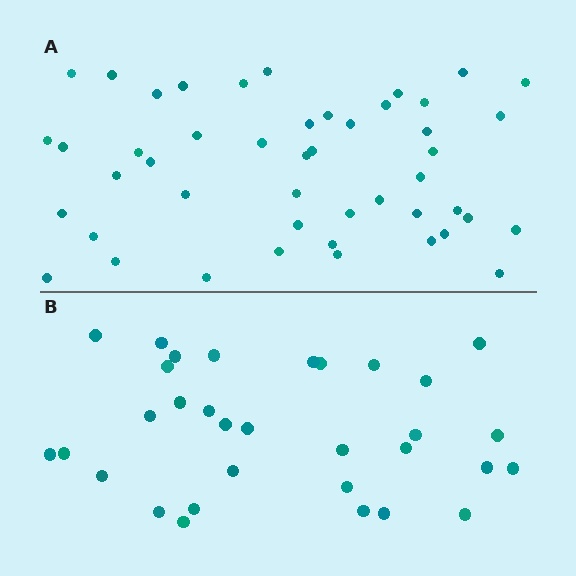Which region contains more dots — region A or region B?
Region A (the top region) has more dots.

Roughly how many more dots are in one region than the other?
Region A has approximately 15 more dots than region B.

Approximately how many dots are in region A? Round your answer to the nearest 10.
About 50 dots. (The exact count is 47, which rounds to 50.)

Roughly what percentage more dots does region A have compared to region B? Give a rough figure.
About 45% more.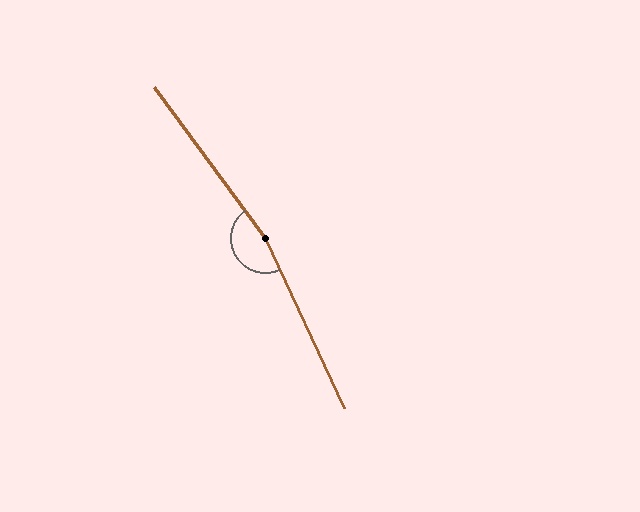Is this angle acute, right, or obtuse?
It is obtuse.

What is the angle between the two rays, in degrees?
Approximately 168 degrees.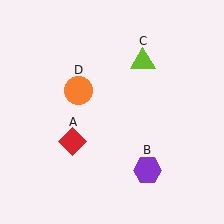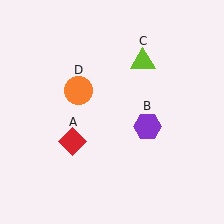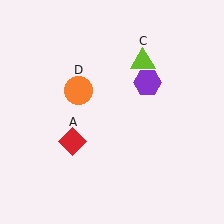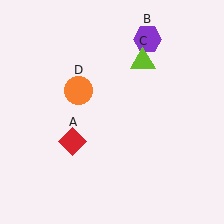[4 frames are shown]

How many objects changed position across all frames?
1 object changed position: purple hexagon (object B).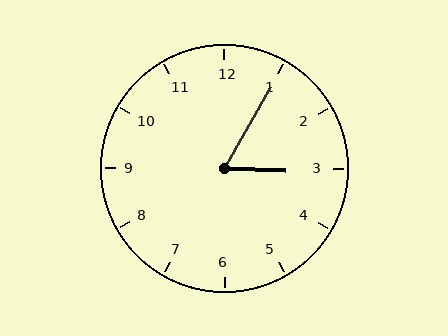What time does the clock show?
3:05.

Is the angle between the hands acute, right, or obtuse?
It is acute.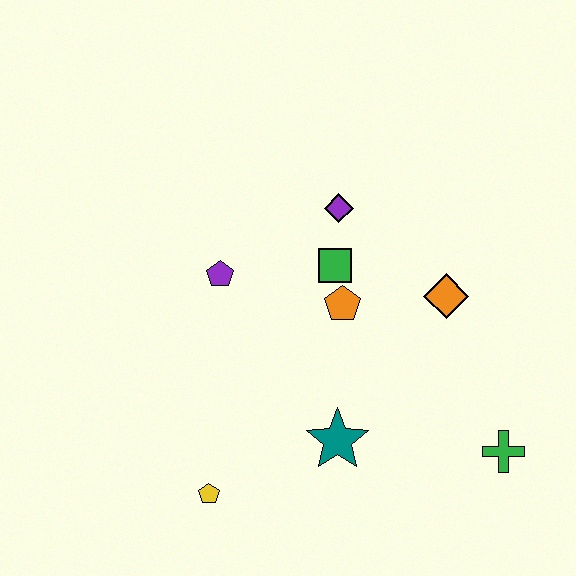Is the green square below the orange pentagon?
No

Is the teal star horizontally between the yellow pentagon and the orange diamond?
Yes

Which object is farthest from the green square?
The yellow pentagon is farthest from the green square.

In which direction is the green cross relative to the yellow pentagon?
The green cross is to the right of the yellow pentagon.